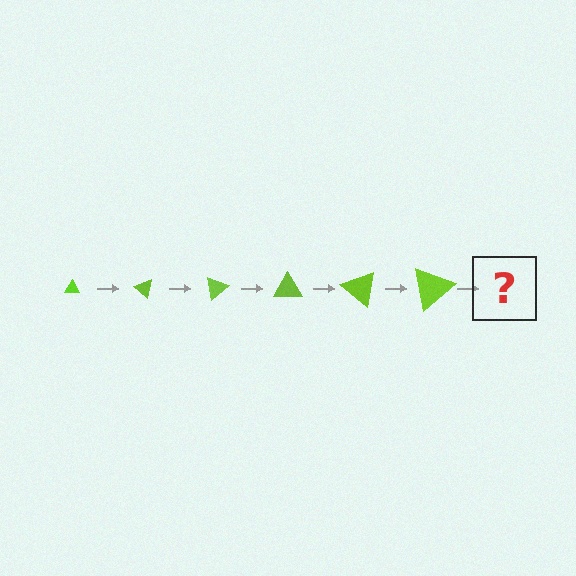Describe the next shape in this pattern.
It should be a triangle, larger than the previous one and rotated 240 degrees from the start.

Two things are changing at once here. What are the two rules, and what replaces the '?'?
The two rules are that the triangle grows larger each step and it rotates 40 degrees each step. The '?' should be a triangle, larger than the previous one and rotated 240 degrees from the start.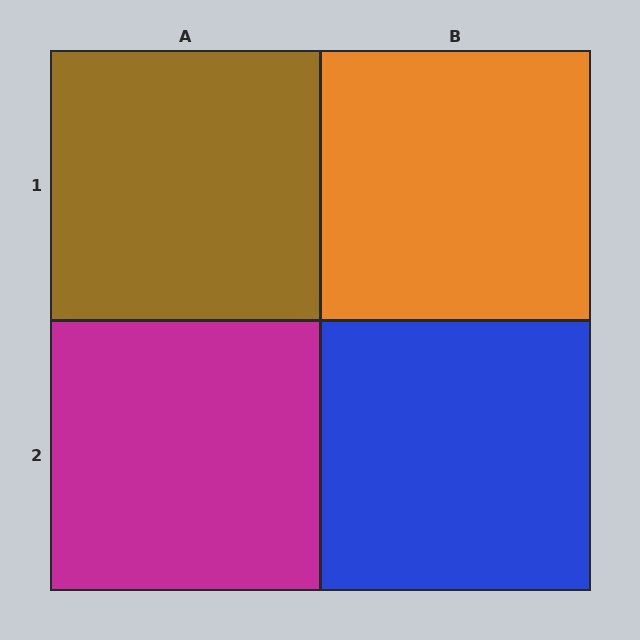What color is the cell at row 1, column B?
Orange.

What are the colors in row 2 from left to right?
Magenta, blue.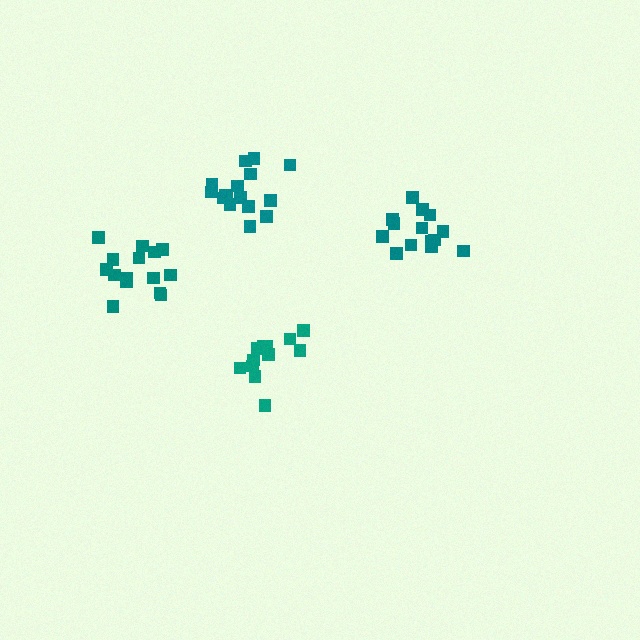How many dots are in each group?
Group 1: 16 dots, Group 2: 14 dots, Group 3: 13 dots, Group 4: 16 dots (59 total).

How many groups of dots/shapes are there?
There are 4 groups.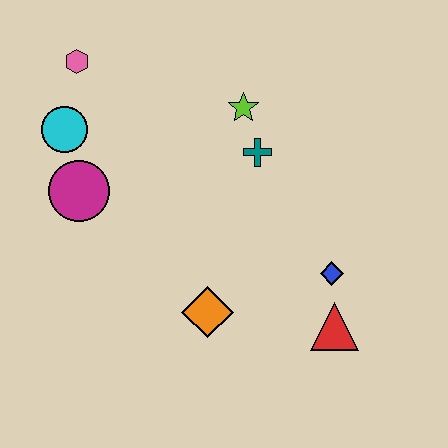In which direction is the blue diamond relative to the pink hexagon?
The blue diamond is to the right of the pink hexagon.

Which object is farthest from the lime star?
The red triangle is farthest from the lime star.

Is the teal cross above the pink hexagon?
No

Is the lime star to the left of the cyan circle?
No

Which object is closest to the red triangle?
The blue diamond is closest to the red triangle.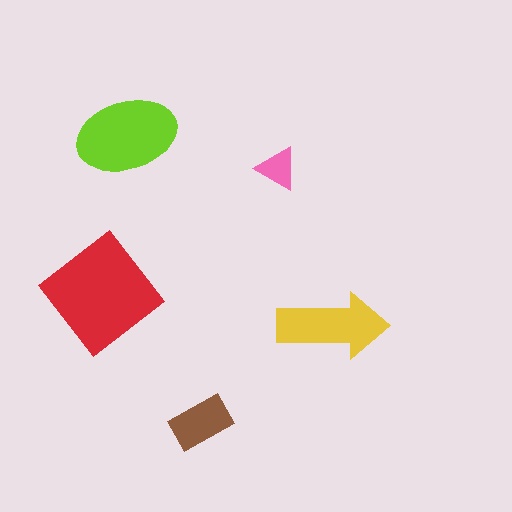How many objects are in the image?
There are 5 objects in the image.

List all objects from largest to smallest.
The red diamond, the lime ellipse, the yellow arrow, the brown rectangle, the pink triangle.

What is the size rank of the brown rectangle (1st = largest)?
4th.